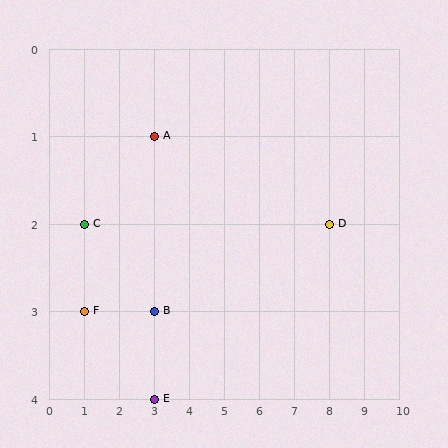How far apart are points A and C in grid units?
Points A and C are 2 columns and 1 row apart (about 2.2 grid units diagonally).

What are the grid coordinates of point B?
Point B is at grid coordinates (3, 3).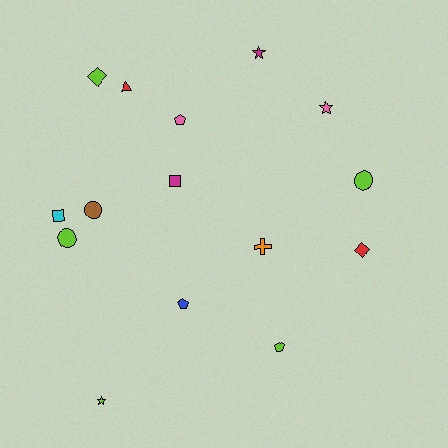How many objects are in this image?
There are 15 objects.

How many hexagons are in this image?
There are no hexagons.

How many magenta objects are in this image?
There are 2 magenta objects.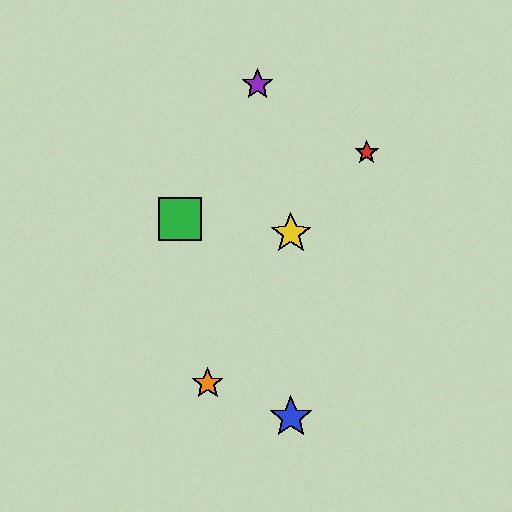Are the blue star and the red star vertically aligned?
No, the blue star is at x≈291 and the red star is at x≈367.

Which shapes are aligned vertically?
The blue star, the yellow star are aligned vertically.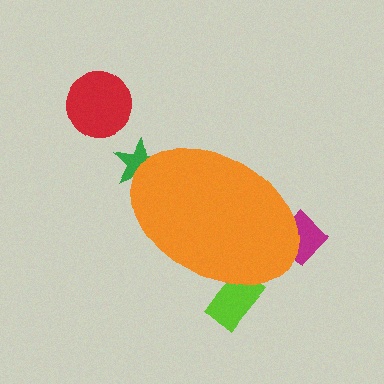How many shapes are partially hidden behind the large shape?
3 shapes are partially hidden.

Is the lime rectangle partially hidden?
Yes, the lime rectangle is partially hidden behind the orange ellipse.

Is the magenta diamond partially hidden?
Yes, the magenta diamond is partially hidden behind the orange ellipse.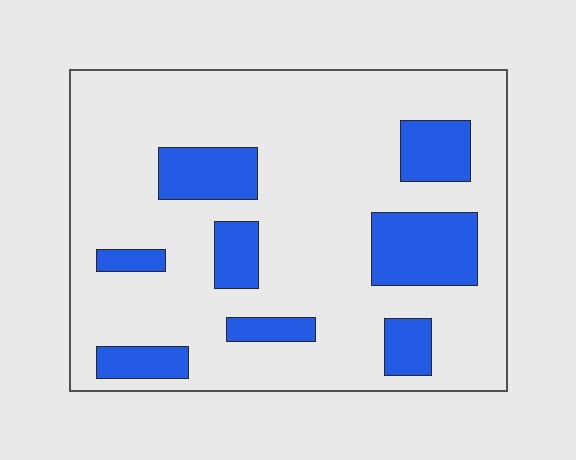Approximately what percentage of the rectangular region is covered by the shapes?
Approximately 20%.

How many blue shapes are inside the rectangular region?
8.